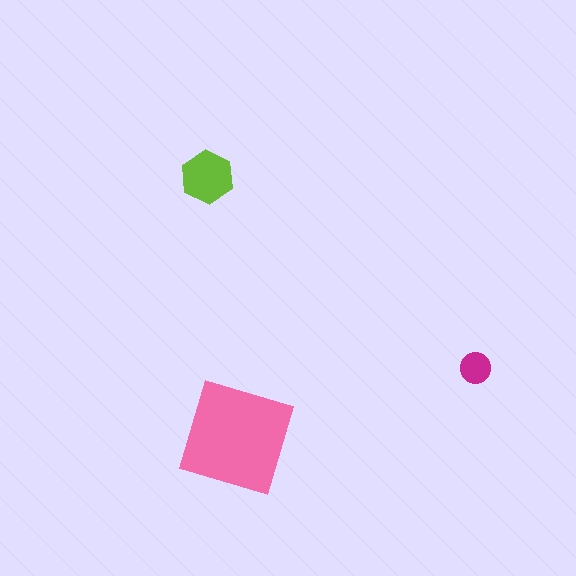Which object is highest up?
The lime hexagon is topmost.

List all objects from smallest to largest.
The magenta circle, the lime hexagon, the pink square.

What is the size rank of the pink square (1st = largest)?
1st.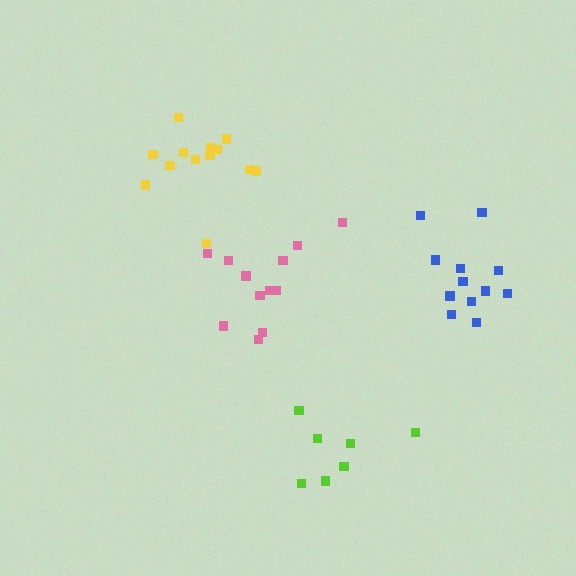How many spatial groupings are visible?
There are 4 spatial groupings.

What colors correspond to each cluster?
The clusters are colored: yellow, lime, pink, blue.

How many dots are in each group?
Group 1: 13 dots, Group 2: 7 dots, Group 3: 12 dots, Group 4: 12 dots (44 total).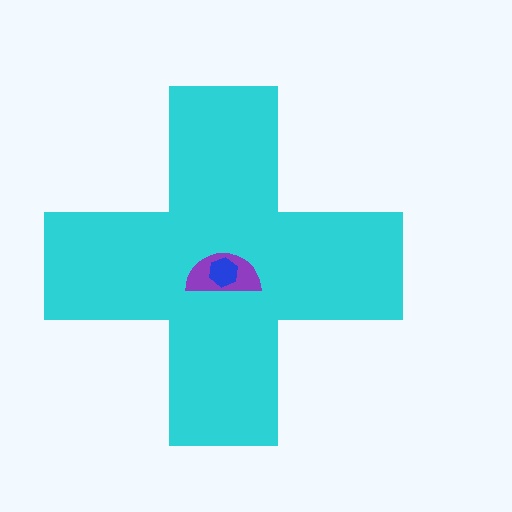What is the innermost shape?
The blue hexagon.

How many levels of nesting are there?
3.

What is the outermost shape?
The cyan cross.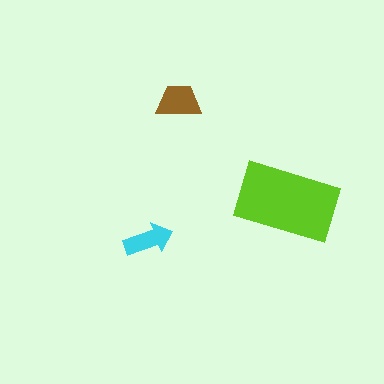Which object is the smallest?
The cyan arrow.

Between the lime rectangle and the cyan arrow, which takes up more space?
The lime rectangle.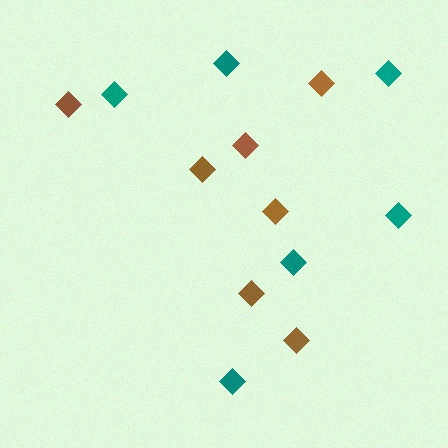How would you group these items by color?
There are 2 groups: one group of brown diamonds (7) and one group of teal diamonds (6).